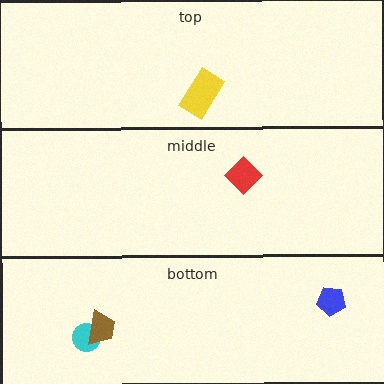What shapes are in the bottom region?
The blue pentagon, the cyan circle, the brown trapezoid.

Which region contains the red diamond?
The middle region.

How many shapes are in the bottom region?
3.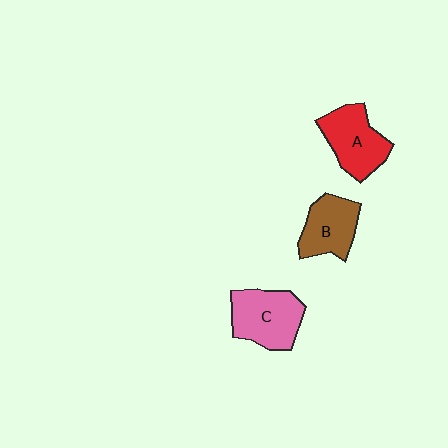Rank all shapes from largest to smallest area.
From largest to smallest: C (pink), A (red), B (brown).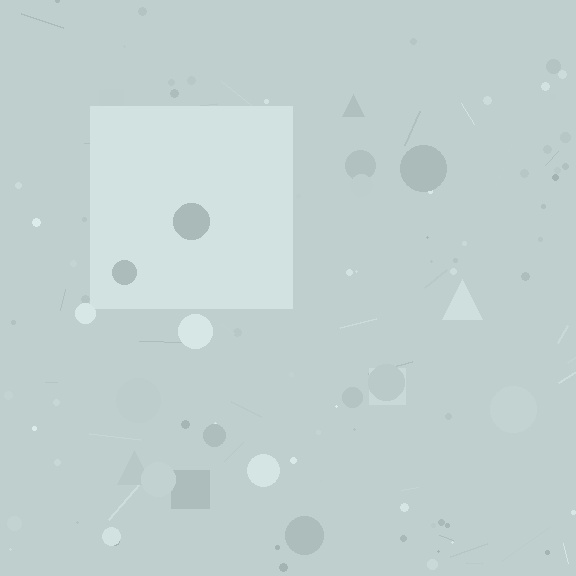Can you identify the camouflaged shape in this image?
The camouflaged shape is a square.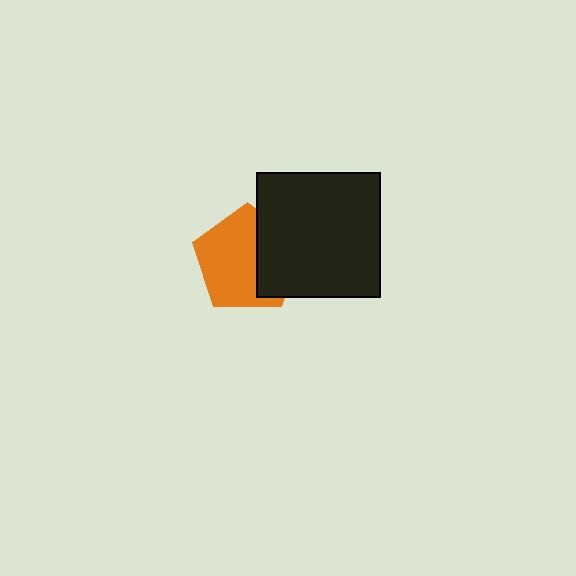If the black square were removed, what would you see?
You would see the complete orange pentagon.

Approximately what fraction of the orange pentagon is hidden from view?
Roughly 36% of the orange pentagon is hidden behind the black square.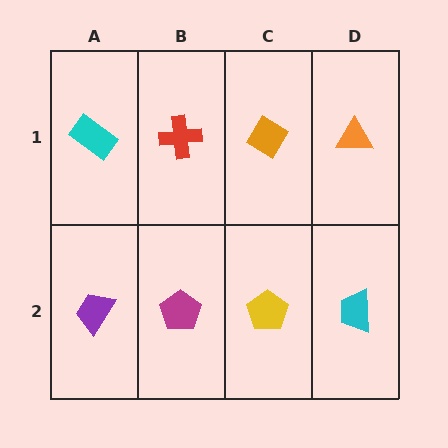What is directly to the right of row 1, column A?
A red cross.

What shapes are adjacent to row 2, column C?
An orange diamond (row 1, column C), a magenta pentagon (row 2, column B), a cyan trapezoid (row 2, column D).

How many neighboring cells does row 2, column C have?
3.